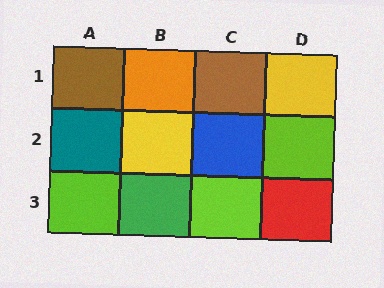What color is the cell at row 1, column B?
Orange.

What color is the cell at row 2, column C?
Blue.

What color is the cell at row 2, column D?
Lime.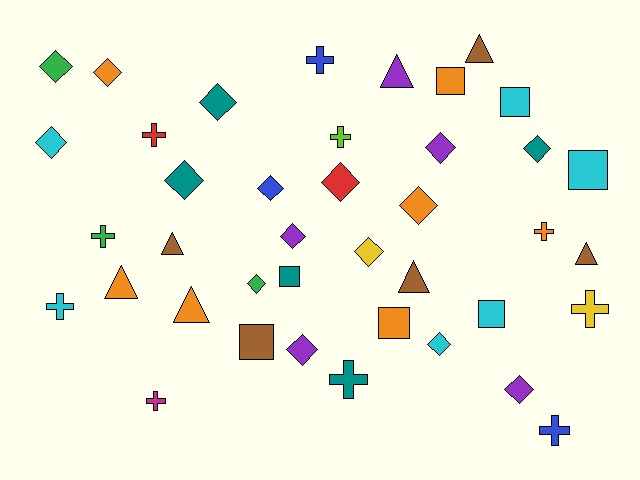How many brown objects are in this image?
There are 5 brown objects.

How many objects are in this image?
There are 40 objects.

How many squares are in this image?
There are 7 squares.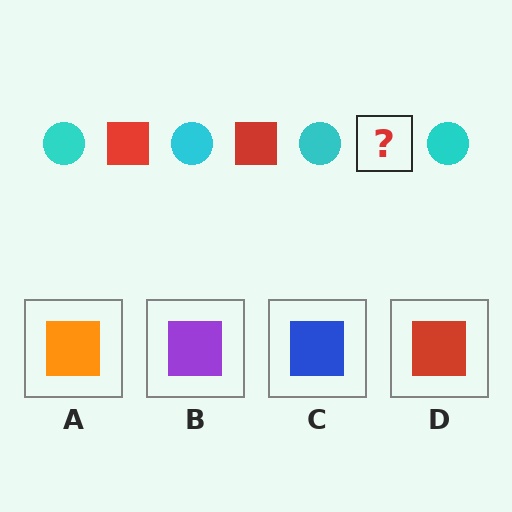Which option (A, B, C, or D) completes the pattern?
D.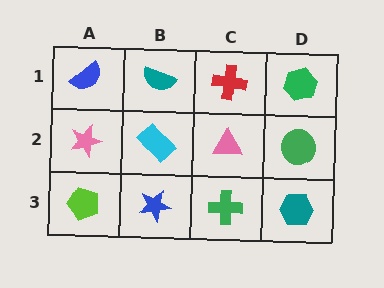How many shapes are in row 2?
4 shapes.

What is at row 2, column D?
A green circle.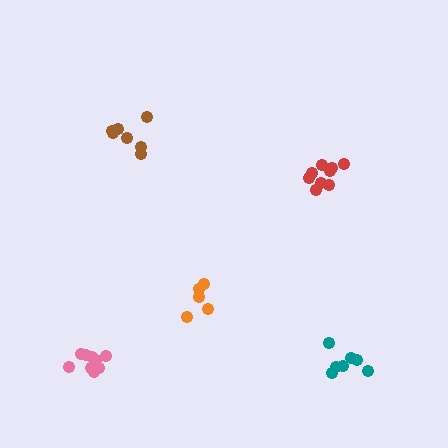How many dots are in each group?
Group 1: 9 dots, Group 2: 7 dots, Group 3: 5 dots, Group 4: 9 dots, Group 5: 7 dots (37 total).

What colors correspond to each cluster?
The clusters are colored: pink, brown, orange, red, teal.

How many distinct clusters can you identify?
There are 5 distinct clusters.